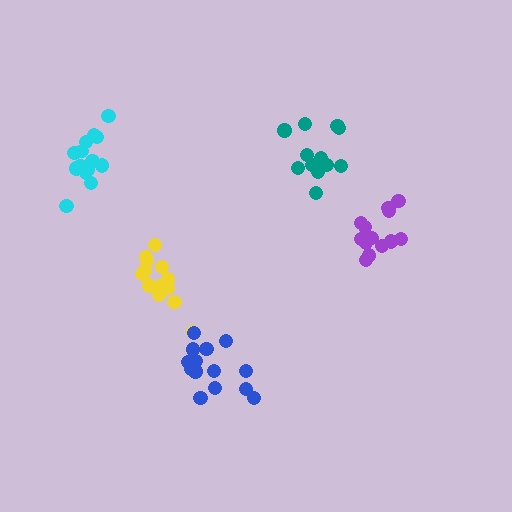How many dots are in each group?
Group 1: 13 dots, Group 2: 15 dots, Group 3: 13 dots, Group 4: 14 dots, Group 5: 14 dots (69 total).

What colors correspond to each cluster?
The clusters are colored: teal, purple, yellow, cyan, blue.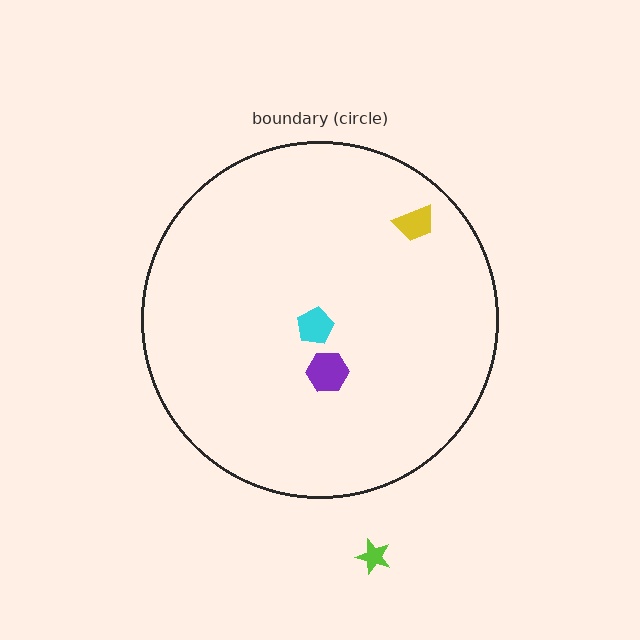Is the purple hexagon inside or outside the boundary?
Inside.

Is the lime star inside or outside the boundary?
Outside.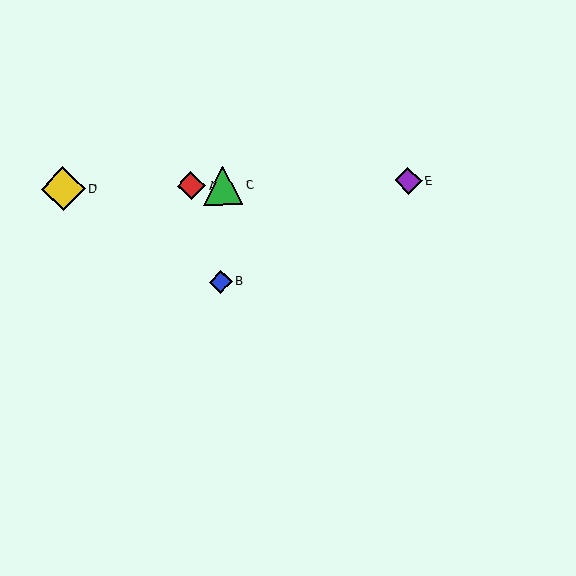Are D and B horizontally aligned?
No, D is at y≈189 and B is at y≈282.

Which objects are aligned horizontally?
Objects A, C, D, E are aligned horizontally.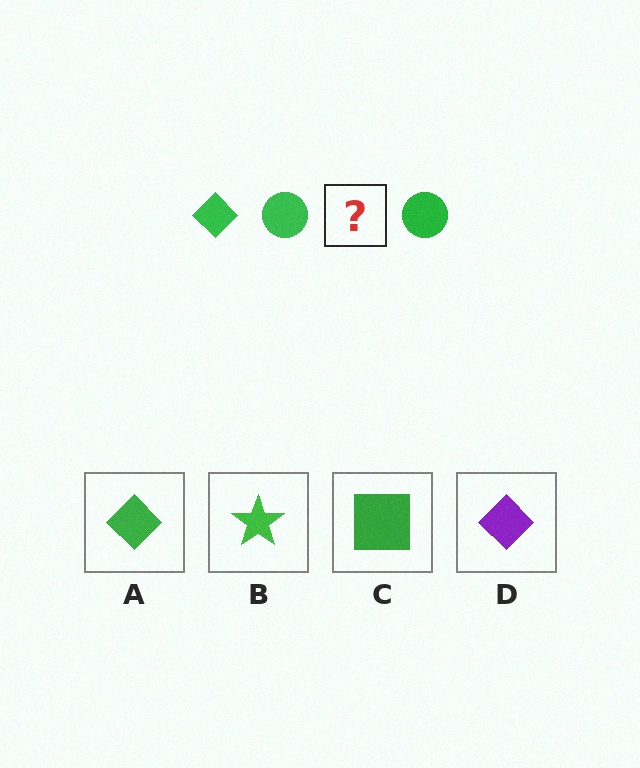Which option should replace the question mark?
Option A.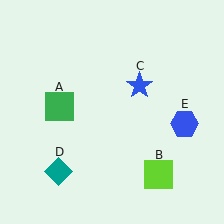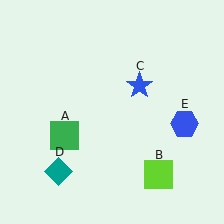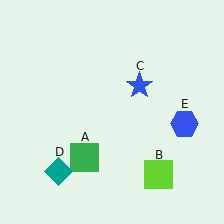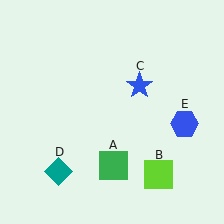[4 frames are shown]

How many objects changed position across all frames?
1 object changed position: green square (object A).